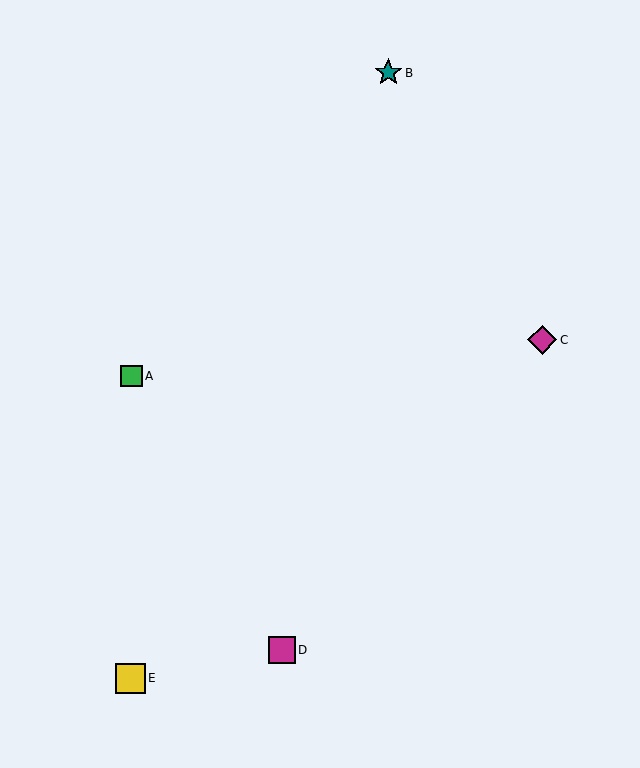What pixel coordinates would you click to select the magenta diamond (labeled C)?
Click at (542, 340) to select the magenta diamond C.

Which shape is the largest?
The magenta diamond (labeled C) is the largest.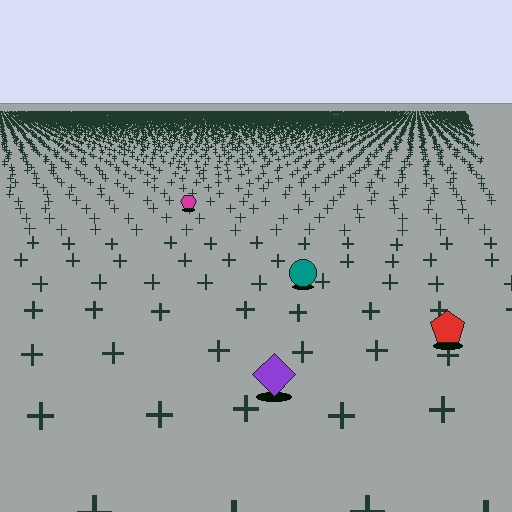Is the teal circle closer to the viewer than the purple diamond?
No. The purple diamond is closer — you can tell from the texture gradient: the ground texture is coarser near it.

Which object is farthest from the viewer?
The magenta hexagon is farthest from the viewer. It appears smaller and the ground texture around it is denser.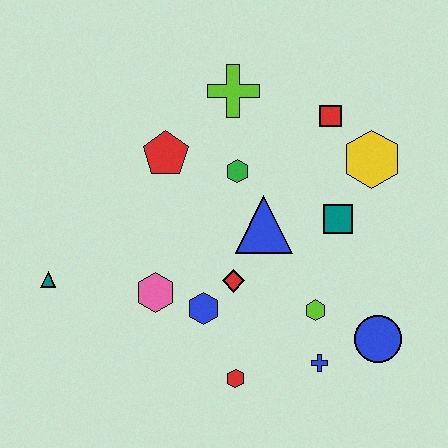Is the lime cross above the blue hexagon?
Yes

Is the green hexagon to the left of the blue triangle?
Yes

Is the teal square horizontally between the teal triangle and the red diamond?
No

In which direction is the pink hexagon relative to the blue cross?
The pink hexagon is to the left of the blue cross.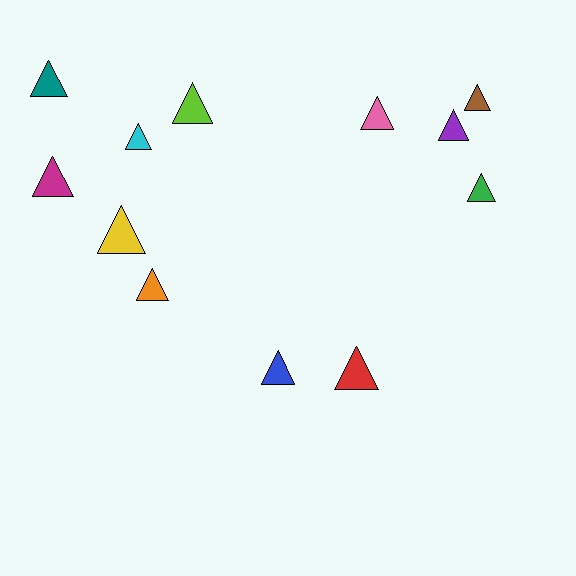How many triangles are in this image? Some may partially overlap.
There are 12 triangles.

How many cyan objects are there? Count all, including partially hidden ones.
There is 1 cyan object.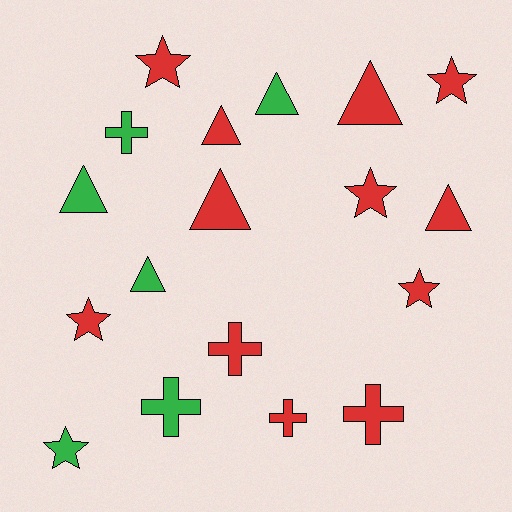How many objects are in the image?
There are 18 objects.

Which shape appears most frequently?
Triangle, with 7 objects.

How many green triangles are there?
There are 3 green triangles.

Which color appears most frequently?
Red, with 12 objects.